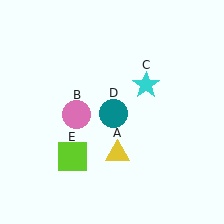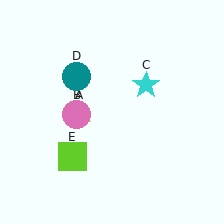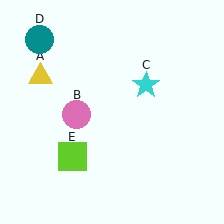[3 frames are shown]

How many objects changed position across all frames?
2 objects changed position: yellow triangle (object A), teal circle (object D).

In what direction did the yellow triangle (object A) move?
The yellow triangle (object A) moved up and to the left.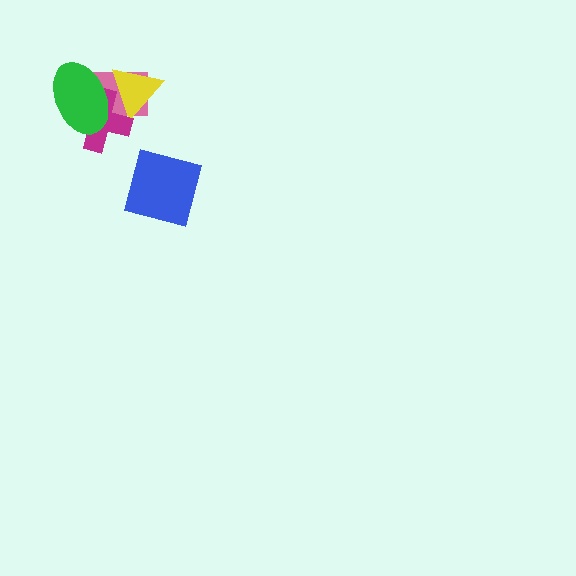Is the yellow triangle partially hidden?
Yes, it is partially covered by another shape.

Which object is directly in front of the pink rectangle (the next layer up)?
The yellow triangle is directly in front of the pink rectangle.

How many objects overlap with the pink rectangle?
3 objects overlap with the pink rectangle.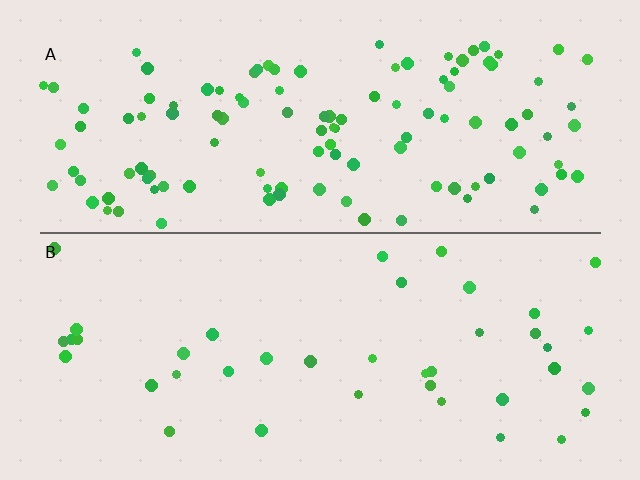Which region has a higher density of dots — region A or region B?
A (the top).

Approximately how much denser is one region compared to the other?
Approximately 2.9× — region A over region B.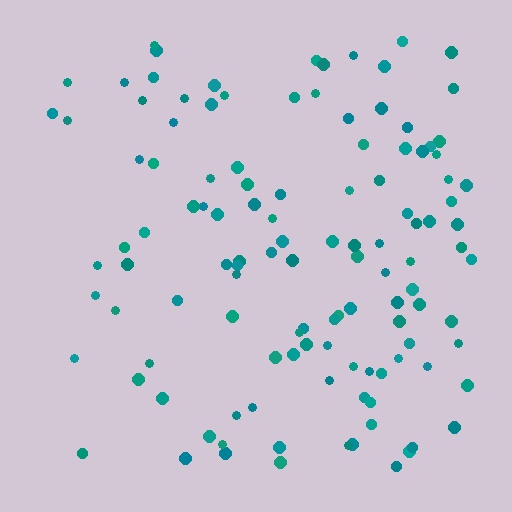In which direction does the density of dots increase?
From left to right, with the right side densest.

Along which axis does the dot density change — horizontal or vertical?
Horizontal.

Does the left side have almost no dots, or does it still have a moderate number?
Still a moderate number, just noticeably fewer than the right.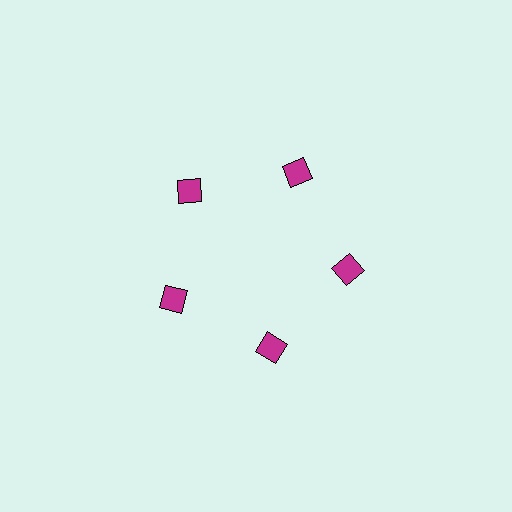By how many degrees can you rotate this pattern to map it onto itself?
The pattern maps onto itself every 72 degrees of rotation.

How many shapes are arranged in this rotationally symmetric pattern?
There are 5 shapes, arranged in 5 groups of 1.